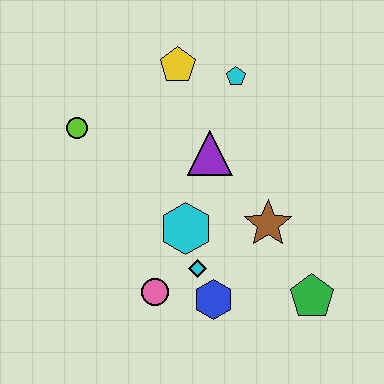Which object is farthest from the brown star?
The lime circle is farthest from the brown star.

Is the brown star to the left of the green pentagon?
Yes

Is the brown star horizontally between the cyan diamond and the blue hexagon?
No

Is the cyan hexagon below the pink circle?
No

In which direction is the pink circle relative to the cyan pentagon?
The pink circle is below the cyan pentagon.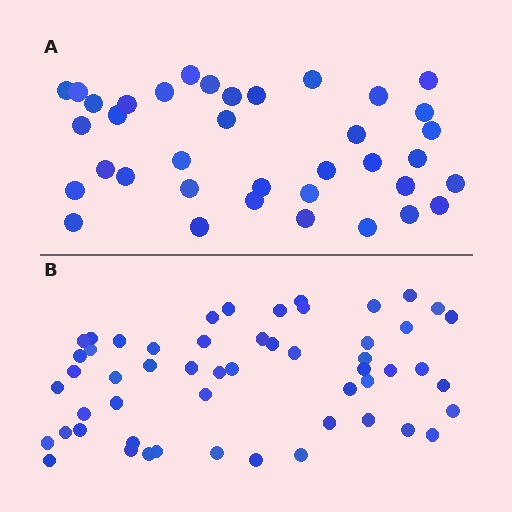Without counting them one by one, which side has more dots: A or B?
Region B (the bottom region) has more dots.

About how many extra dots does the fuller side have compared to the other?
Region B has approximately 15 more dots than region A.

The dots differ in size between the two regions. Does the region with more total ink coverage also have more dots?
No. Region A has more total ink coverage because its dots are larger, but region B actually contains more individual dots. Total area can be misleading — the number of items is what matters here.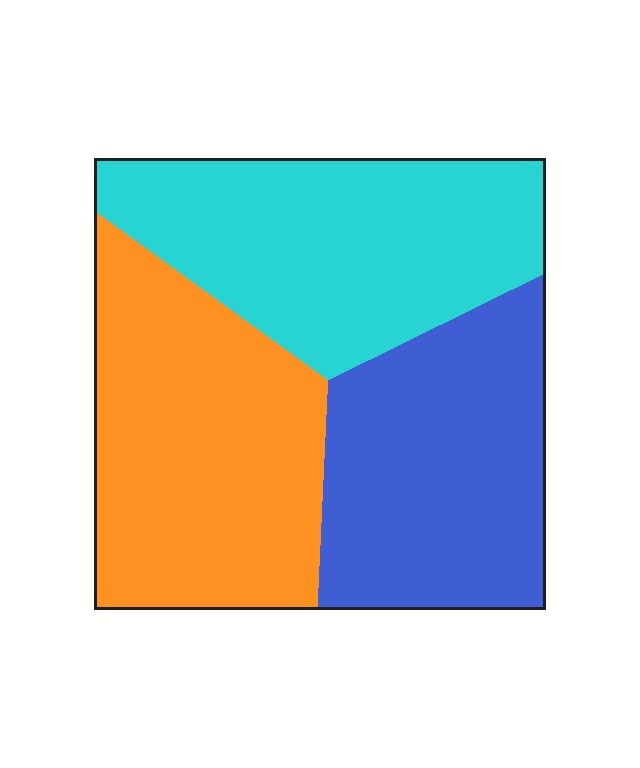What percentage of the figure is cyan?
Cyan takes up about one third (1/3) of the figure.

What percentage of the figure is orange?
Orange takes up about three eighths (3/8) of the figure.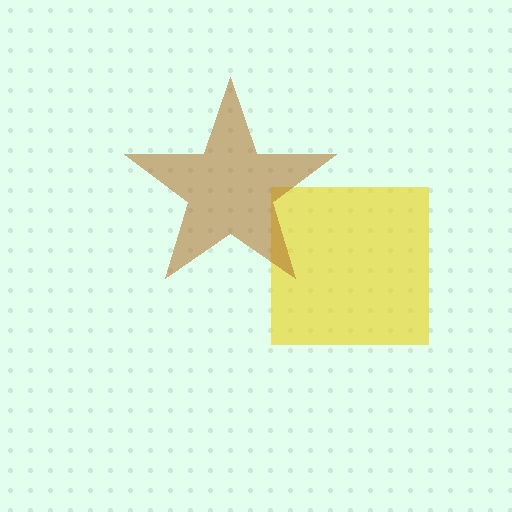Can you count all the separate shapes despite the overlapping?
Yes, there are 2 separate shapes.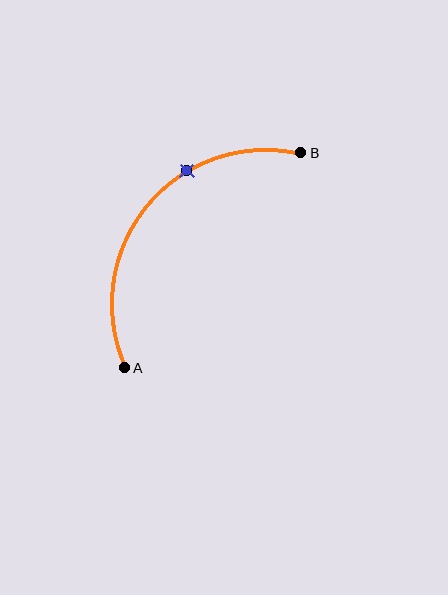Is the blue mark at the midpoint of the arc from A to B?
No. The blue mark lies on the arc but is closer to endpoint B. The arc midpoint would be at the point on the curve equidistant along the arc from both A and B.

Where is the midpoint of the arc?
The arc midpoint is the point on the curve farthest from the straight line joining A and B. It sits above and to the left of that line.